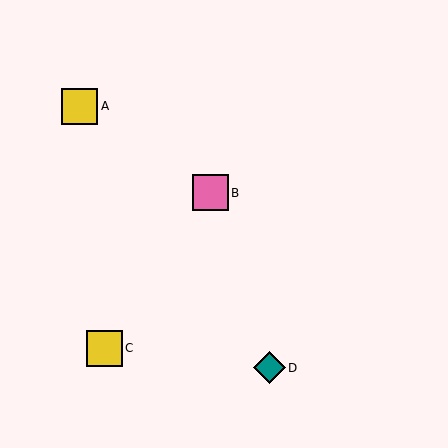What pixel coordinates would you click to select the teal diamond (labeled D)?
Click at (270, 368) to select the teal diamond D.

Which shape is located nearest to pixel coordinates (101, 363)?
The yellow square (labeled C) at (104, 348) is nearest to that location.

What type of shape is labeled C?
Shape C is a yellow square.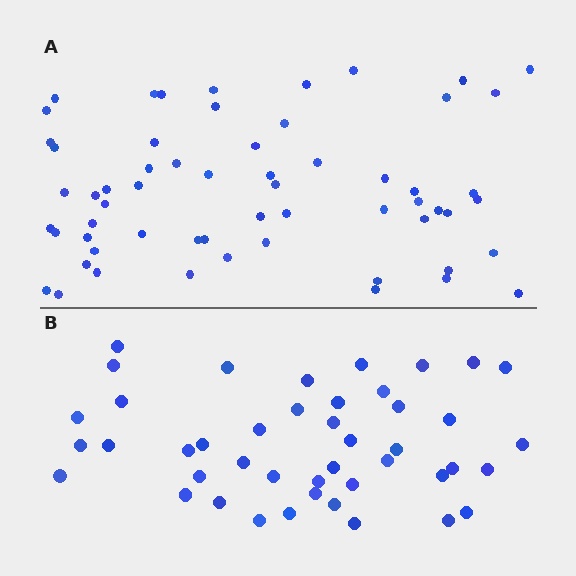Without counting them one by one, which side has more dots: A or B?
Region A (the top region) has more dots.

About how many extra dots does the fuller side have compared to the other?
Region A has approximately 15 more dots than region B.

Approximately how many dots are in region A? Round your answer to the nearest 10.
About 60 dots.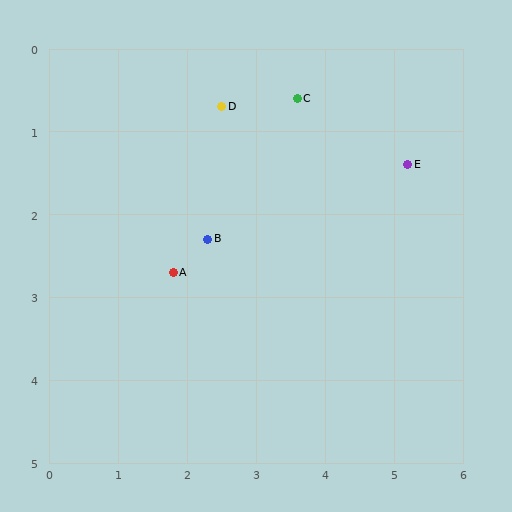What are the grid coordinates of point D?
Point D is at approximately (2.5, 0.7).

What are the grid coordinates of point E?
Point E is at approximately (5.2, 1.4).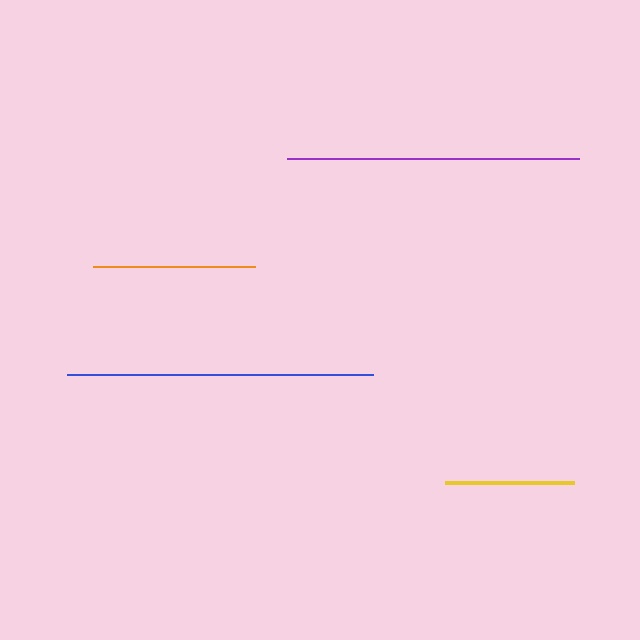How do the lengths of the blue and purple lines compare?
The blue and purple lines are approximately the same length.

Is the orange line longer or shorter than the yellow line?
The orange line is longer than the yellow line.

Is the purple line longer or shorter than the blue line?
The blue line is longer than the purple line.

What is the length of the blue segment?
The blue segment is approximately 306 pixels long.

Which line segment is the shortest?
The yellow line is the shortest at approximately 128 pixels.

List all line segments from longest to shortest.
From longest to shortest: blue, purple, orange, yellow.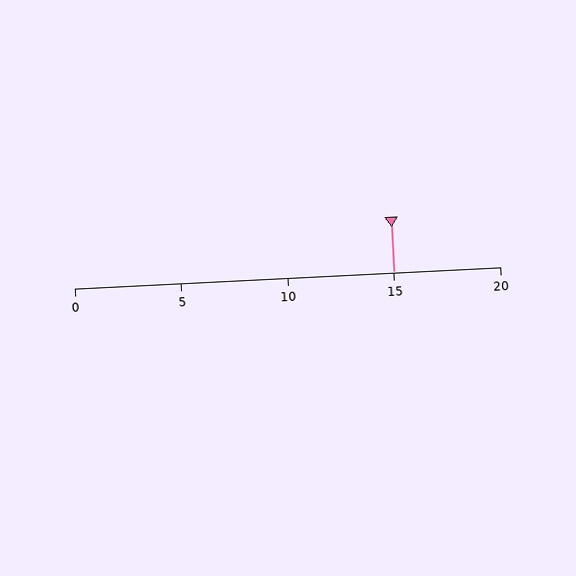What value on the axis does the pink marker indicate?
The marker indicates approximately 15.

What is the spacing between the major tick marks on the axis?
The major ticks are spaced 5 apart.